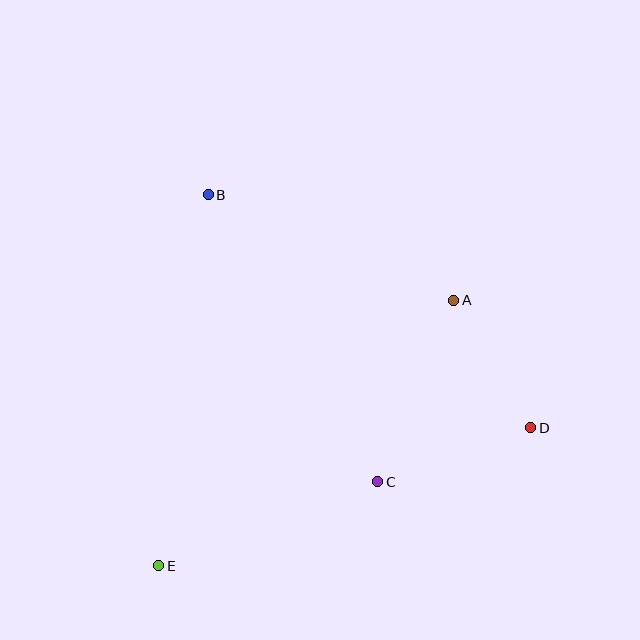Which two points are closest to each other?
Points A and D are closest to each other.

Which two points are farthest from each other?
Points B and D are farthest from each other.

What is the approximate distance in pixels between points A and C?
The distance between A and C is approximately 197 pixels.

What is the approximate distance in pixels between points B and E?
The distance between B and E is approximately 374 pixels.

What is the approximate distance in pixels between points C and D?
The distance between C and D is approximately 162 pixels.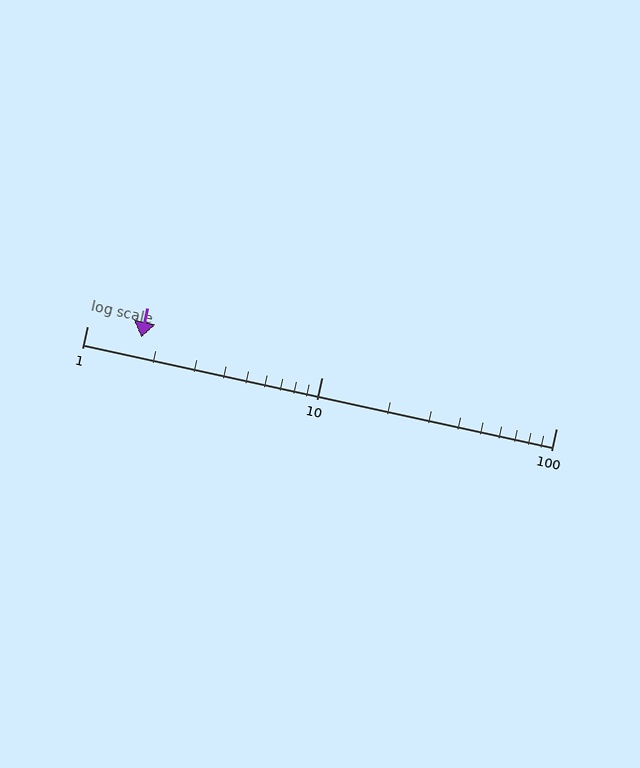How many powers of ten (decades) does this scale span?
The scale spans 2 decades, from 1 to 100.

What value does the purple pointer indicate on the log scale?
The pointer indicates approximately 1.7.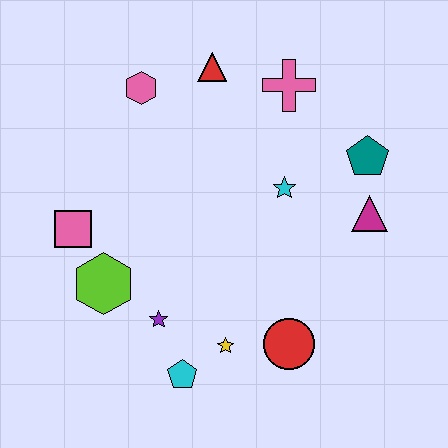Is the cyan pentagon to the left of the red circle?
Yes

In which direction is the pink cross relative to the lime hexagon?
The pink cross is above the lime hexagon.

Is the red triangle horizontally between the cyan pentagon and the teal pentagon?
Yes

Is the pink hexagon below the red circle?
No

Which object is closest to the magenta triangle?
The teal pentagon is closest to the magenta triangle.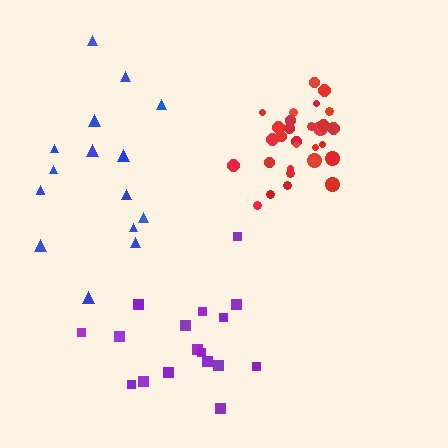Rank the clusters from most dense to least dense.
red, purple, blue.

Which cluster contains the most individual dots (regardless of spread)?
Red (32).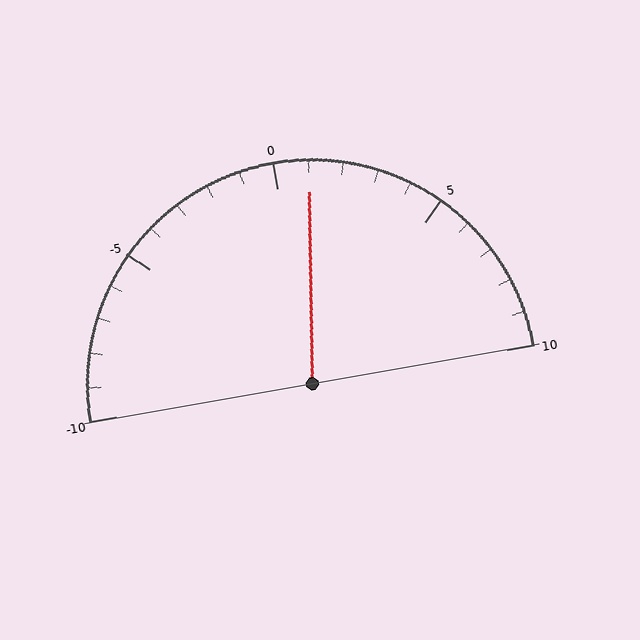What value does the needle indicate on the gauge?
The needle indicates approximately 1.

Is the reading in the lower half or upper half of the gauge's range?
The reading is in the upper half of the range (-10 to 10).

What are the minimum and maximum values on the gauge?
The gauge ranges from -10 to 10.